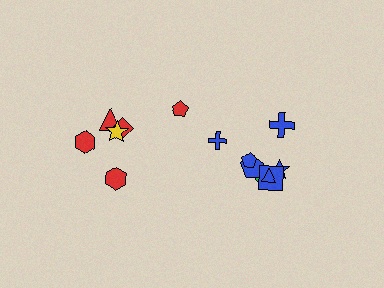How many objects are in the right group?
There are 8 objects.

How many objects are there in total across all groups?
There are 14 objects.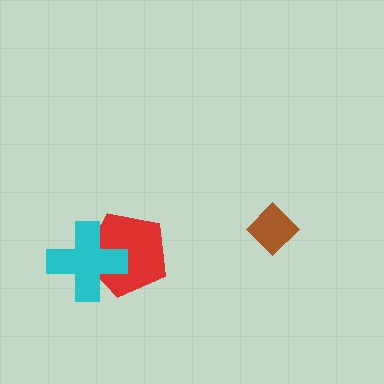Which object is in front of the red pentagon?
The cyan cross is in front of the red pentagon.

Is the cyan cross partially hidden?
No, no other shape covers it.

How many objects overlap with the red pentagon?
1 object overlaps with the red pentagon.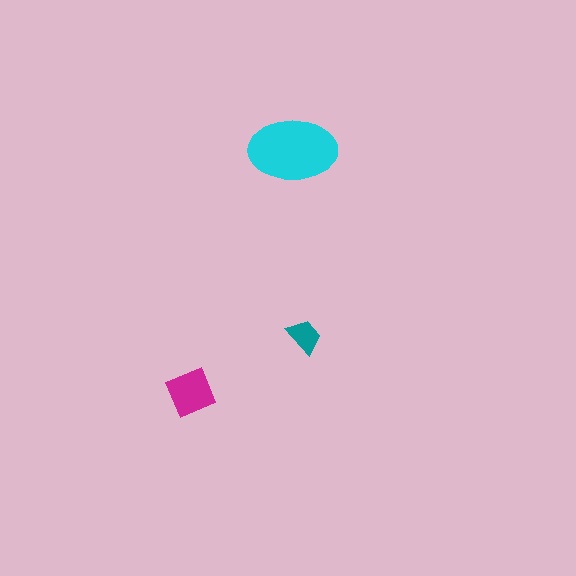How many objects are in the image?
There are 3 objects in the image.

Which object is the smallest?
The teal trapezoid.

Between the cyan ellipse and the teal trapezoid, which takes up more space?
The cyan ellipse.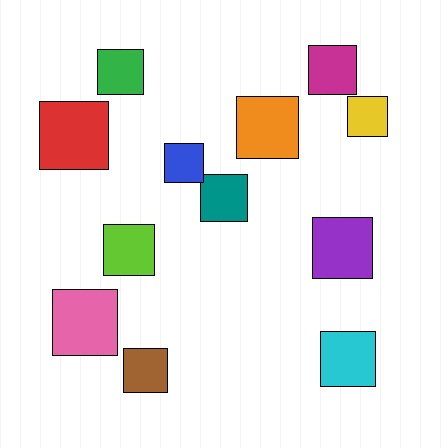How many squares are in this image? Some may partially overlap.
There are 12 squares.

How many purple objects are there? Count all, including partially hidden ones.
There is 1 purple object.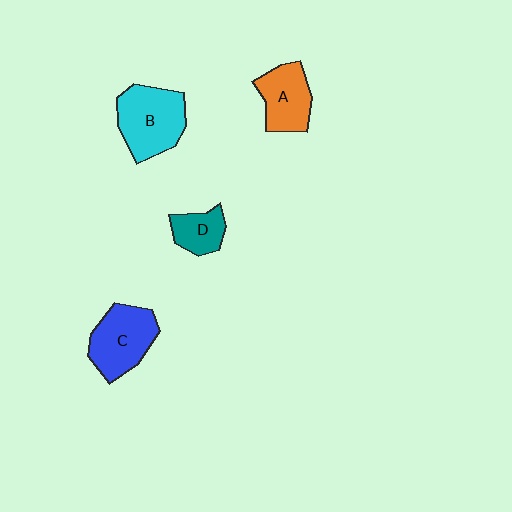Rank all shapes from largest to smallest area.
From largest to smallest: B (cyan), C (blue), A (orange), D (teal).